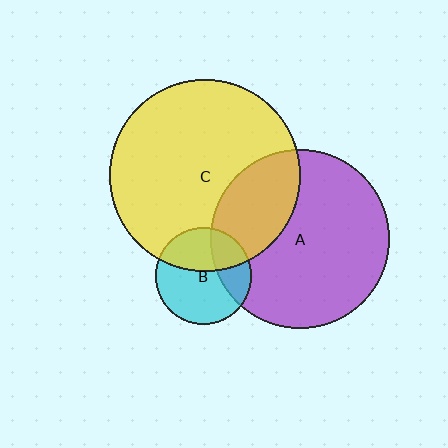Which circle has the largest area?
Circle C (yellow).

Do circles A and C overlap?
Yes.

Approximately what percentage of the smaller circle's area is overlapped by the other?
Approximately 30%.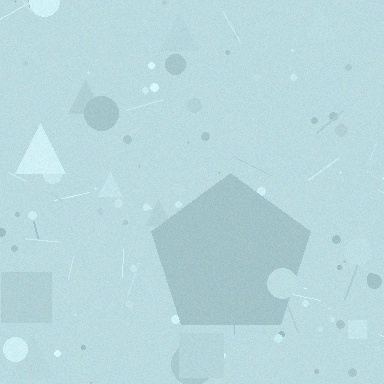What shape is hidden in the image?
A pentagon is hidden in the image.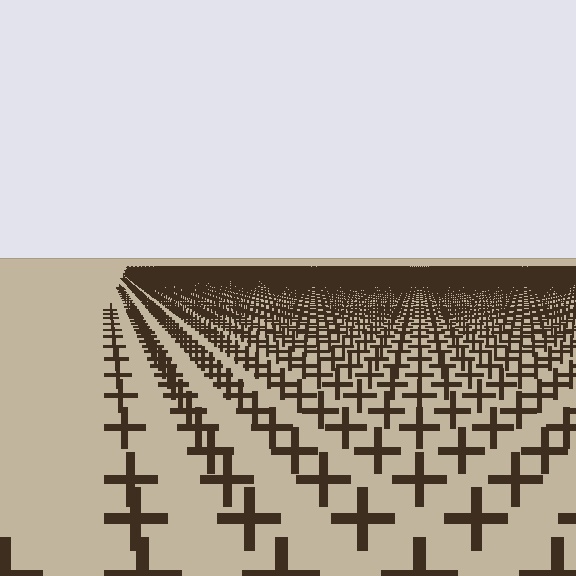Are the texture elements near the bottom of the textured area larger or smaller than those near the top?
Larger. Near the bottom, elements are closer to the viewer and appear at a bigger on-screen size.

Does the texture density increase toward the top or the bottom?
Density increases toward the top.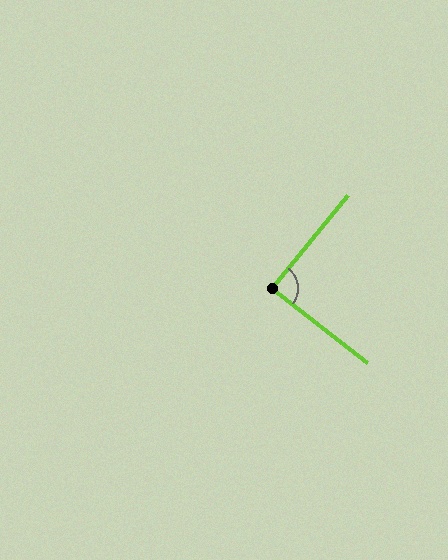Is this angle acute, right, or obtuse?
It is approximately a right angle.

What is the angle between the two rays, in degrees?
Approximately 88 degrees.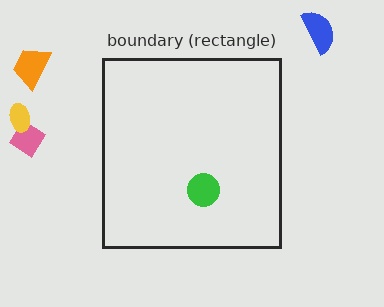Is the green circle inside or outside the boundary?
Inside.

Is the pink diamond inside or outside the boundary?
Outside.